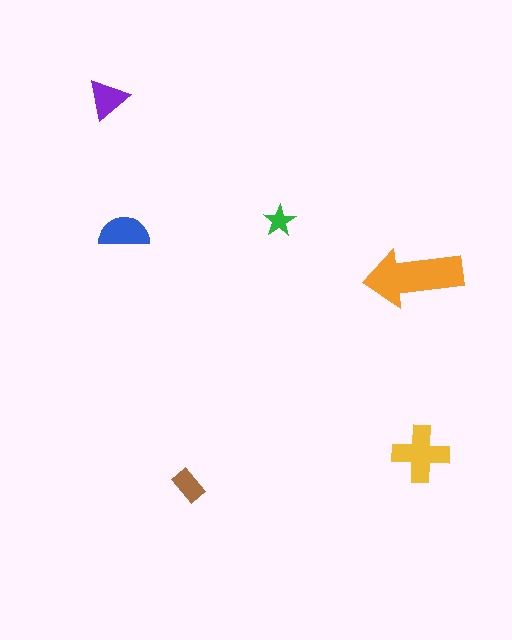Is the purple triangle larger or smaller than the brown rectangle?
Larger.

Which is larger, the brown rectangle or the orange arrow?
The orange arrow.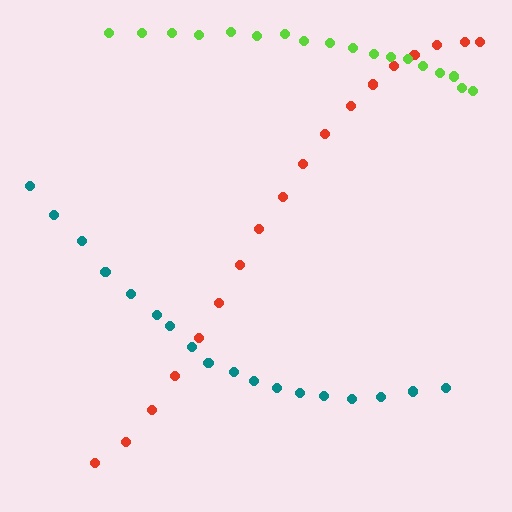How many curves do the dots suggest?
There are 3 distinct paths.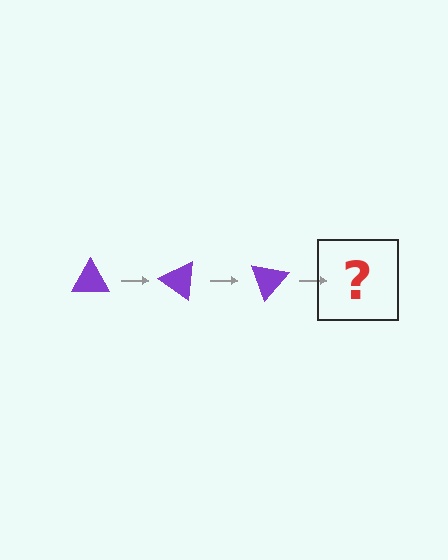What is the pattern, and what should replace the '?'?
The pattern is that the triangle rotates 35 degrees each step. The '?' should be a purple triangle rotated 105 degrees.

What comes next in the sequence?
The next element should be a purple triangle rotated 105 degrees.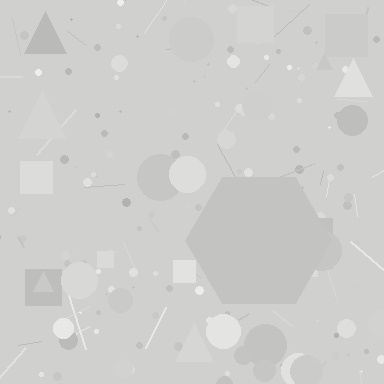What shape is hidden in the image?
A hexagon is hidden in the image.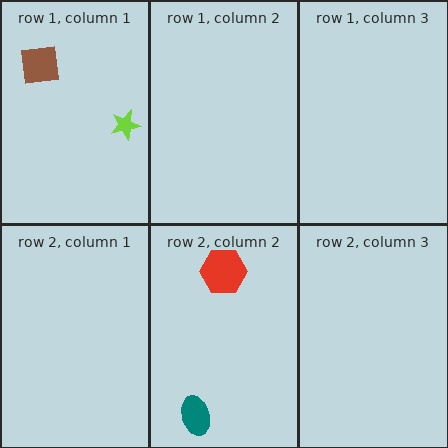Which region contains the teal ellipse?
The row 2, column 2 region.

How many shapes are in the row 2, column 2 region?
2.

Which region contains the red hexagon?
The row 2, column 2 region.